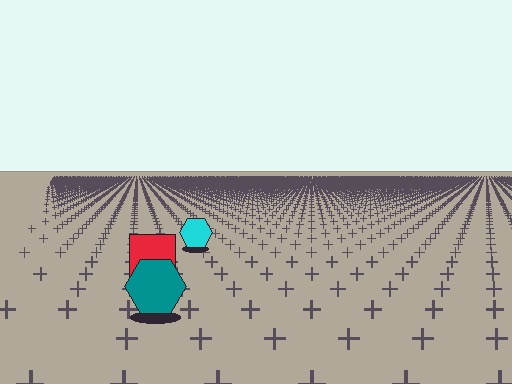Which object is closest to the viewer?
The teal hexagon is closest. The texture marks near it are larger and more spread out.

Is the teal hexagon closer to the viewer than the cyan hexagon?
Yes. The teal hexagon is closer — you can tell from the texture gradient: the ground texture is coarser near it.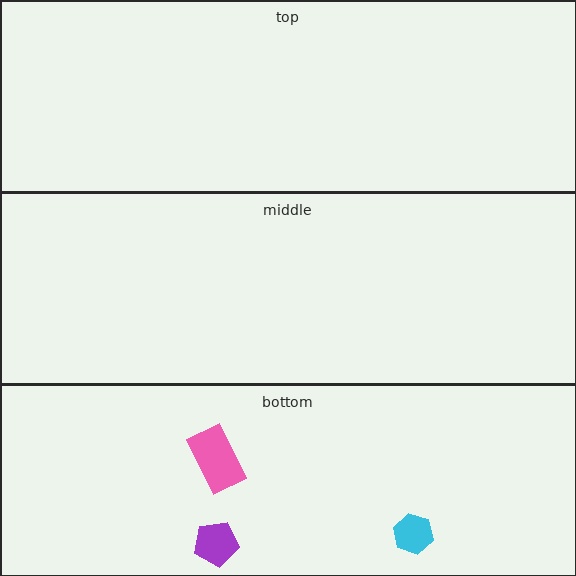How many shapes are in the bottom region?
3.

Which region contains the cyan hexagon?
The bottom region.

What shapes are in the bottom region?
The cyan hexagon, the pink rectangle, the purple pentagon.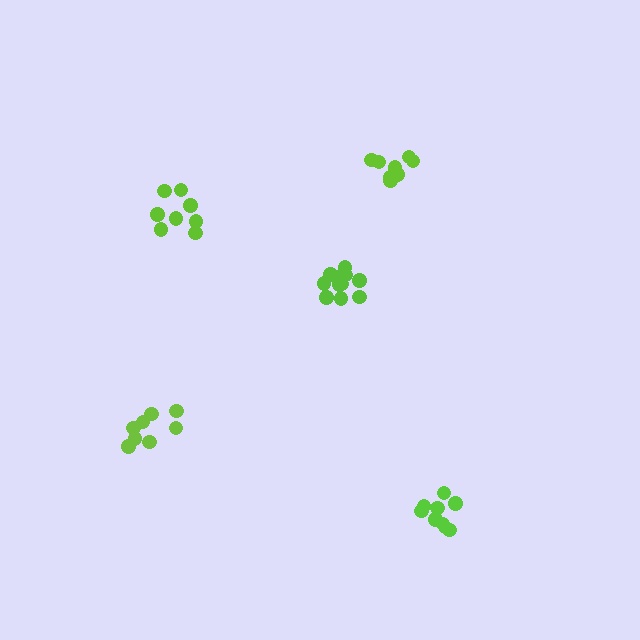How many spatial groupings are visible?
There are 5 spatial groupings.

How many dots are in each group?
Group 1: 8 dots, Group 2: 11 dots, Group 3: 9 dots, Group 4: 8 dots, Group 5: 8 dots (44 total).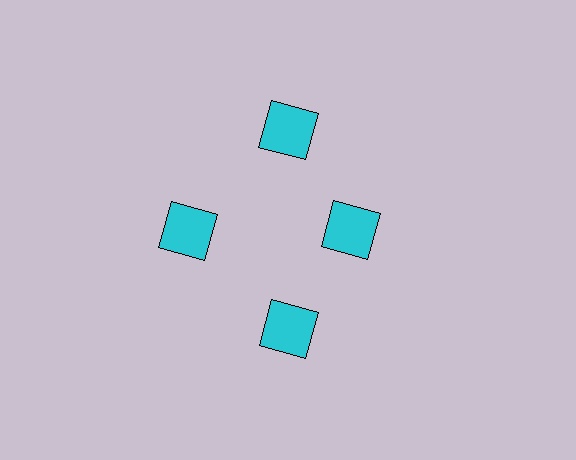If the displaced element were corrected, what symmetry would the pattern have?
It would have 4-fold rotational symmetry — the pattern would map onto itself every 90 degrees.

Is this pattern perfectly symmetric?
No. The 4 cyan squares are arranged in a ring, but one element near the 3 o'clock position is pulled inward toward the center, breaking the 4-fold rotational symmetry.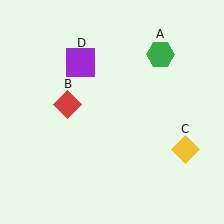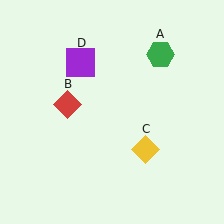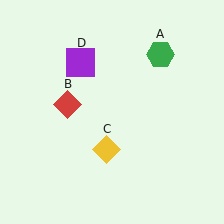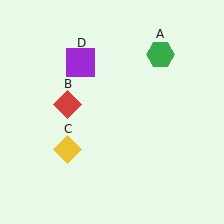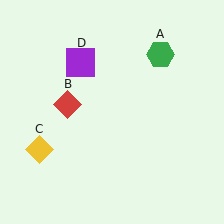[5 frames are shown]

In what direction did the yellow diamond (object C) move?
The yellow diamond (object C) moved left.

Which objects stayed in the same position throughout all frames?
Green hexagon (object A) and red diamond (object B) and purple square (object D) remained stationary.